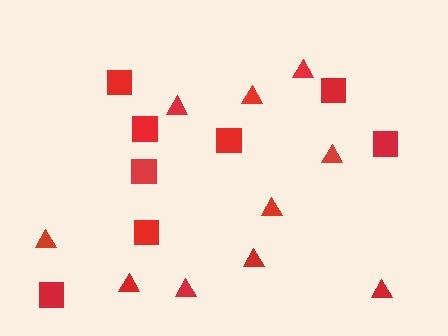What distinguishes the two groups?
There are 2 groups: one group of squares (8) and one group of triangles (10).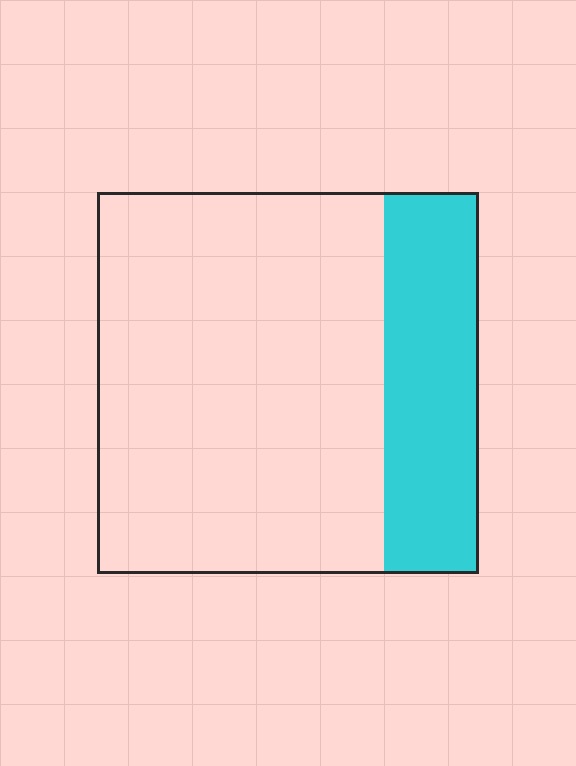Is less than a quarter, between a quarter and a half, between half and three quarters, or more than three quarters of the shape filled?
Less than a quarter.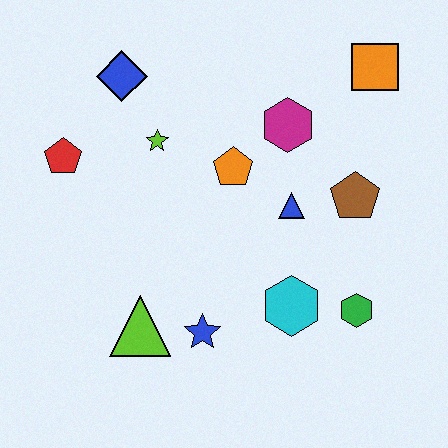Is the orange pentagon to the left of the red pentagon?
No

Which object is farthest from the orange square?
The lime triangle is farthest from the orange square.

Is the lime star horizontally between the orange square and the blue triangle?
No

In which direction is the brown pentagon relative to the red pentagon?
The brown pentagon is to the right of the red pentagon.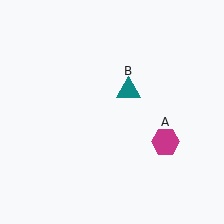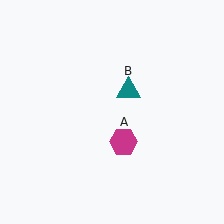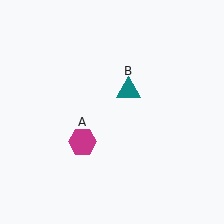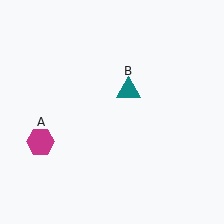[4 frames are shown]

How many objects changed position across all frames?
1 object changed position: magenta hexagon (object A).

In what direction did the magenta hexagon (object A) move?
The magenta hexagon (object A) moved left.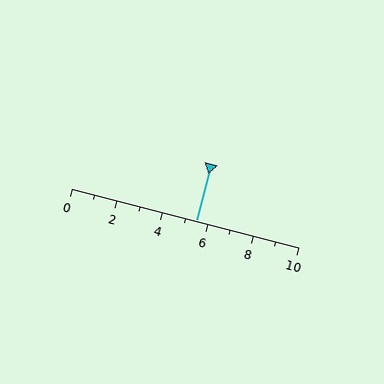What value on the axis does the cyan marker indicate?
The marker indicates approximately 5.5.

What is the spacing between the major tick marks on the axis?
The major ticks are spaced 2 apart.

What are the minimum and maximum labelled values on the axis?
The axis runs from 0 to 10.